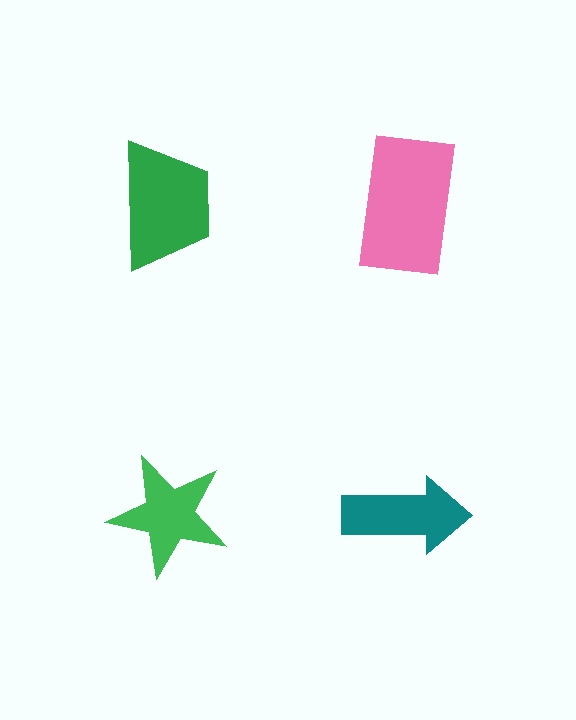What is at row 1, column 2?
A pink rectangle.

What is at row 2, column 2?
A teal arrow.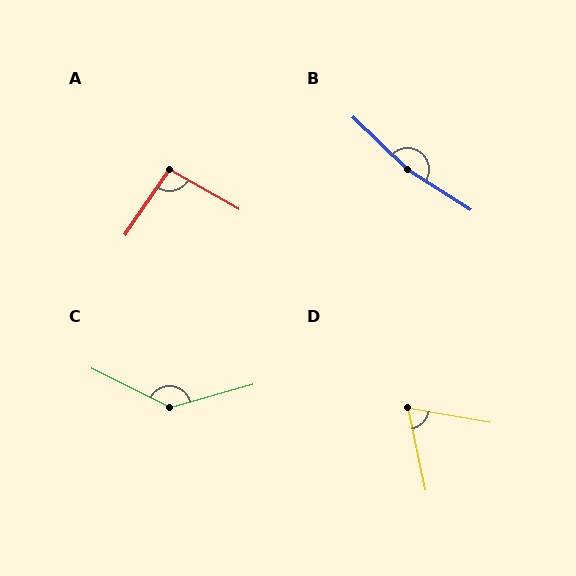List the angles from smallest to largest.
D (68°), A (94°), C (138°), B (169°).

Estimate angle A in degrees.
Approximately 94 degrees.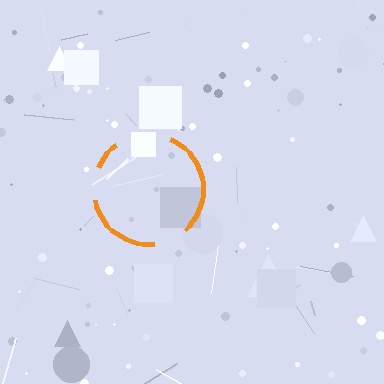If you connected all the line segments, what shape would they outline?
They would outline a circle.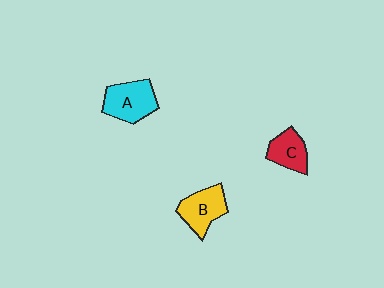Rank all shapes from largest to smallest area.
From largest to smallest: A (cyan), B (yellow), C (red).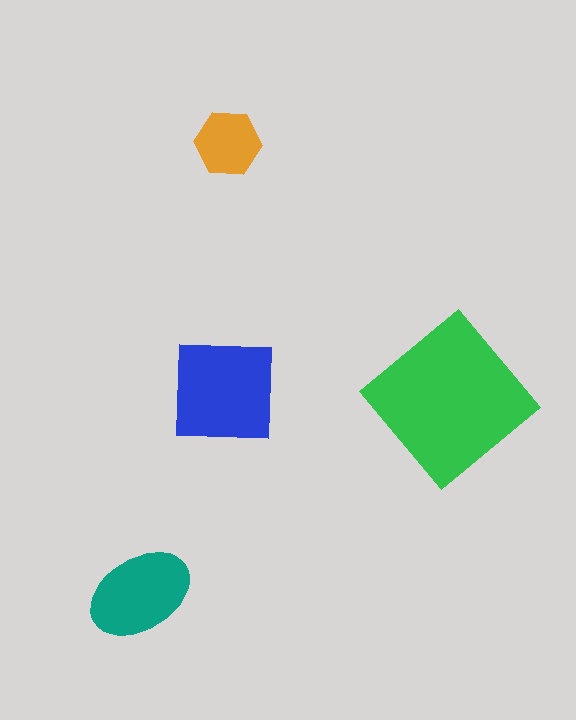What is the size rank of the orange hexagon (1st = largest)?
4th.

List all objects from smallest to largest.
The orange hexagon, the teal ellipse, the blue square, the green diamond.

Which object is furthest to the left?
The teal ellipse is leftmost.